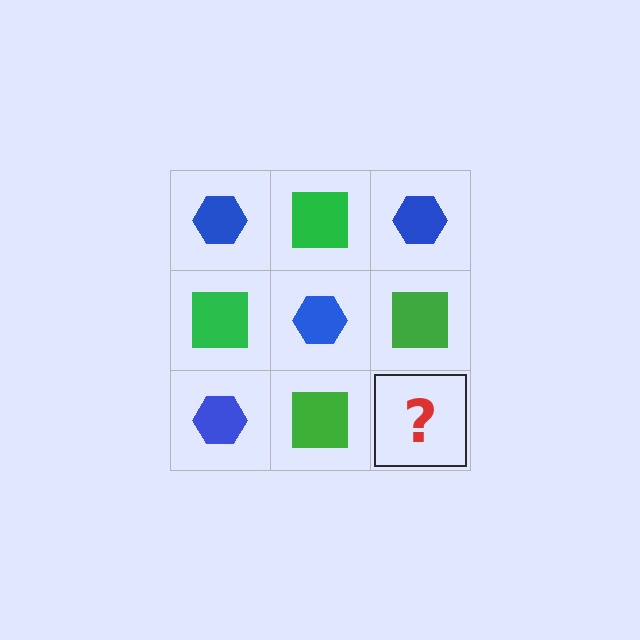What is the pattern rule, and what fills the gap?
The rule is that it alternates blue hexagon and green square in a checkerboard pattern. The gap should be filled with a blue hexagon.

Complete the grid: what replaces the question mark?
The question mark should be replaced with a blue hexagon.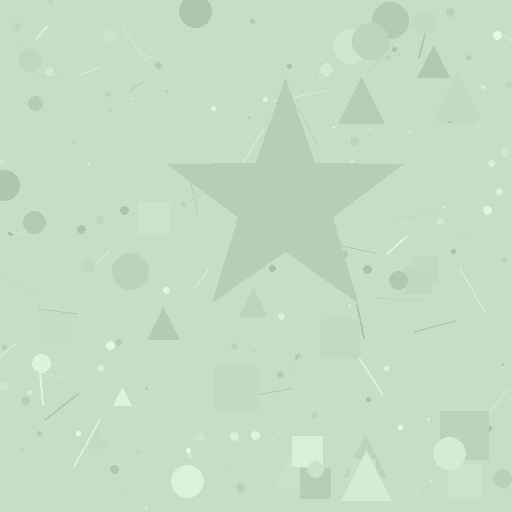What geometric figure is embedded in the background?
A star is embedded in the background.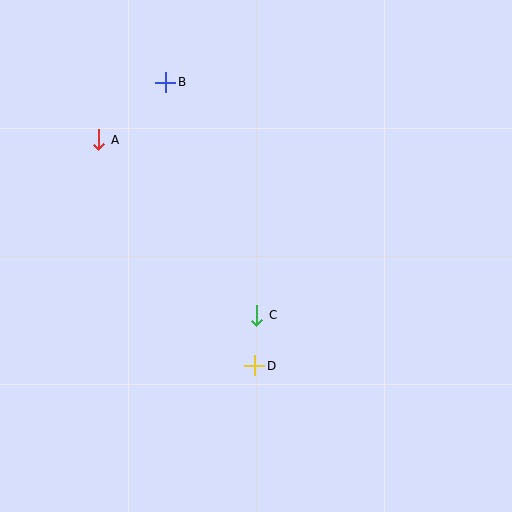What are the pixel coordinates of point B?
Point B is at (166, 82).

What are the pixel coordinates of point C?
Point C is at (257, 315).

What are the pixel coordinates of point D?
Point D is at (255, 366).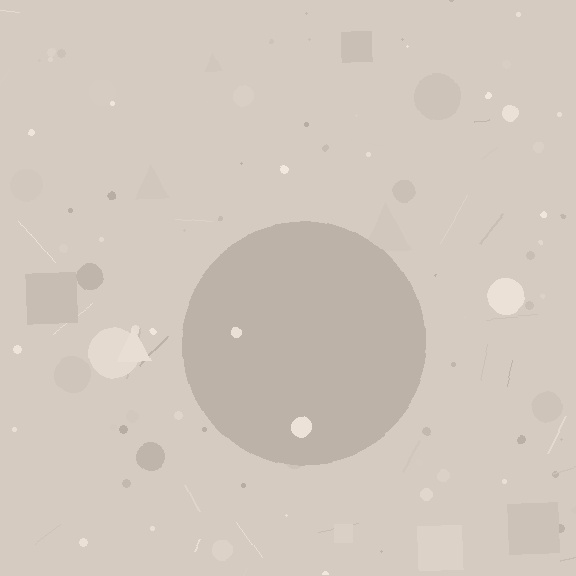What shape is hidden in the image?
A circle is hidden in the image.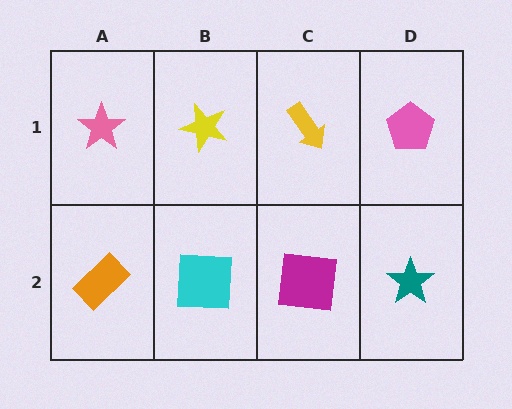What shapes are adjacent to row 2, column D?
A pink pentagon (row 1, column D), a magenta square (row 2, column C).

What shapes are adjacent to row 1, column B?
A cyan square (row 2, column B), a pink star (row 1, column A), a yellow arrow (row 1, column C).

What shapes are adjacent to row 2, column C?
A yellow arrow (row 1, column C), a cyan square (row 2, column B), a teal star (row 2, column D).